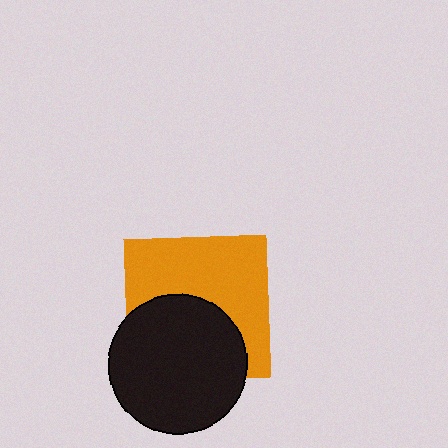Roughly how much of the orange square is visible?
About half of it is visible (roughly 56%).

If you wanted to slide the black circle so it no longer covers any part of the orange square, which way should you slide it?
Slide it down — that is the most direct way to separate the two shapes.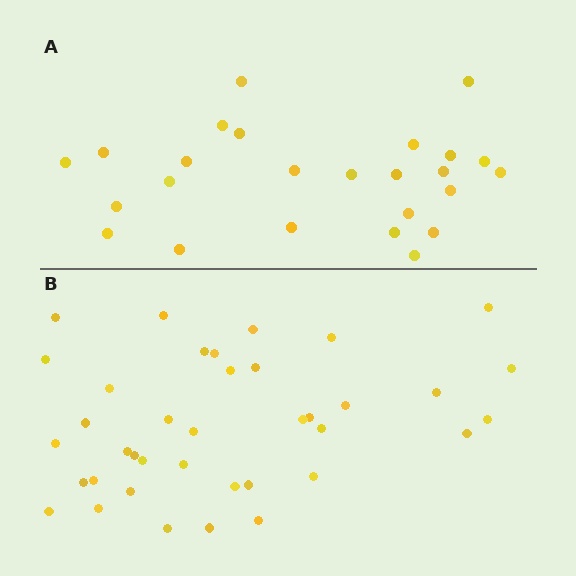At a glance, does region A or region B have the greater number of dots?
Region B (the bottom region) has more dots.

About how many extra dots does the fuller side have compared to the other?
Region B has approximately 15 more dots than region A.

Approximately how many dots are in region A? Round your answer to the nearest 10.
About 20 dots. (The exact count is 25, which rounds to 20.)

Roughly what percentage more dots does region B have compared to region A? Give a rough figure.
About 50% more.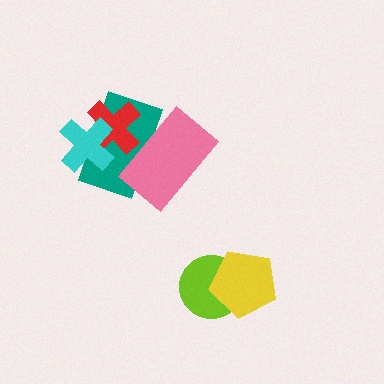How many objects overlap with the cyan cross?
2 objects overlap with the cyan cross.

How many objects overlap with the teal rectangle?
3 objects overlap with the teal rectangle.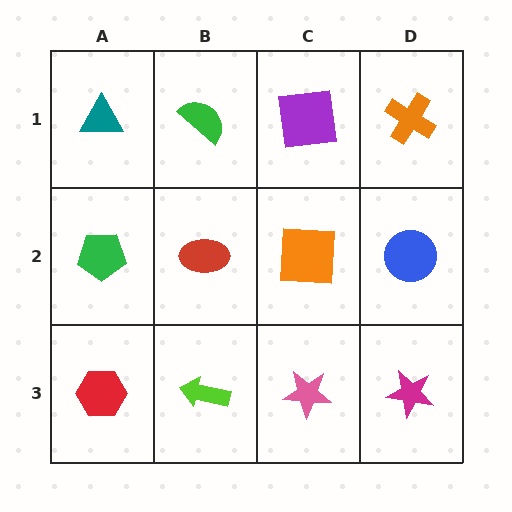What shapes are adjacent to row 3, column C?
An orange square (row 2, column C), a lime arrow (row 3, column B), a magenta star (row 3, column D).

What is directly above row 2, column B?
A green semicircle.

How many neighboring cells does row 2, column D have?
3.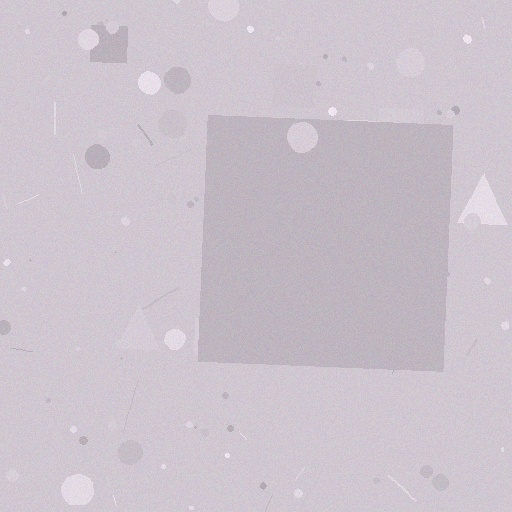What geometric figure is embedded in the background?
A square is embedded in the background.